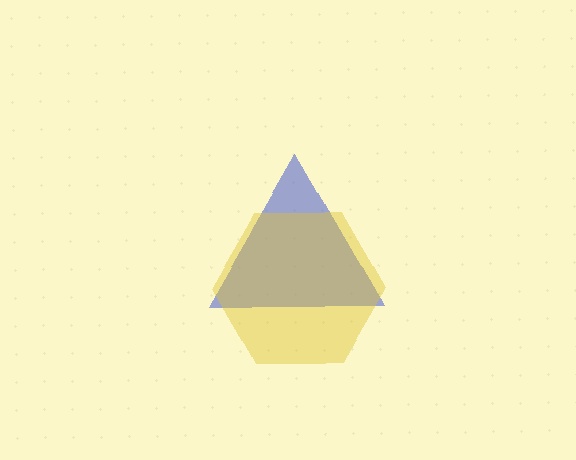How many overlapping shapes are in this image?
There are 2 overlapping shapes in the image.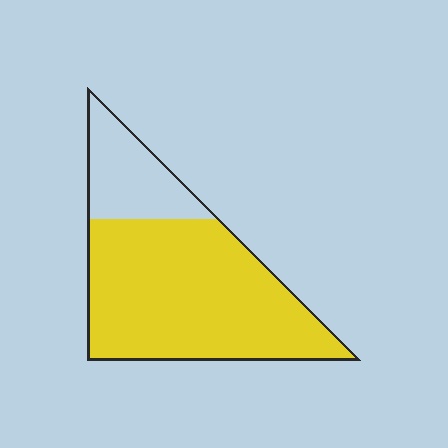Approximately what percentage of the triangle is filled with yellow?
Approximately 75%.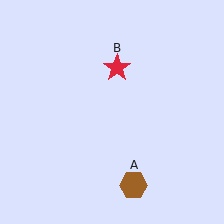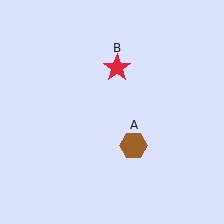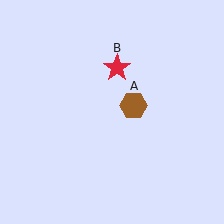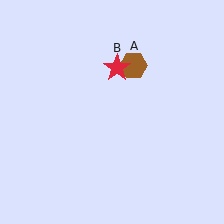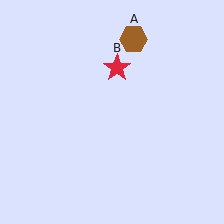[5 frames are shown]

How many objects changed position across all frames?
1 object changed position: brown hexagon (object A).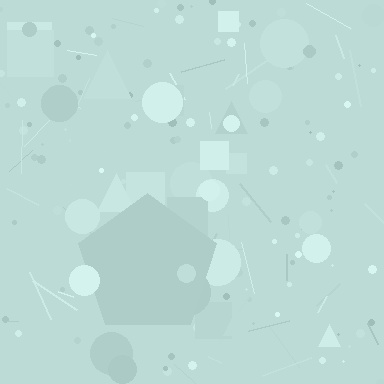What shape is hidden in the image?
A pentagon is hidden in the image.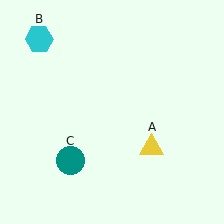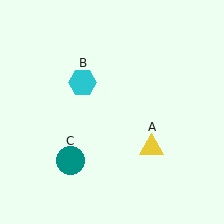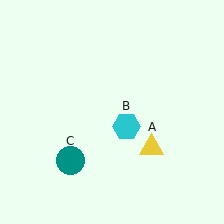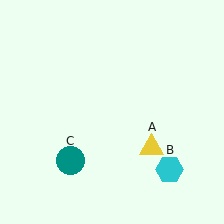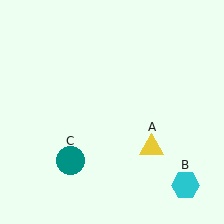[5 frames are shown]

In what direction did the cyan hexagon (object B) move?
The cyan hexagon (object B) moved down and to the right.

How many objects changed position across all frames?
1 object changed position: cyan hexagon (object B).